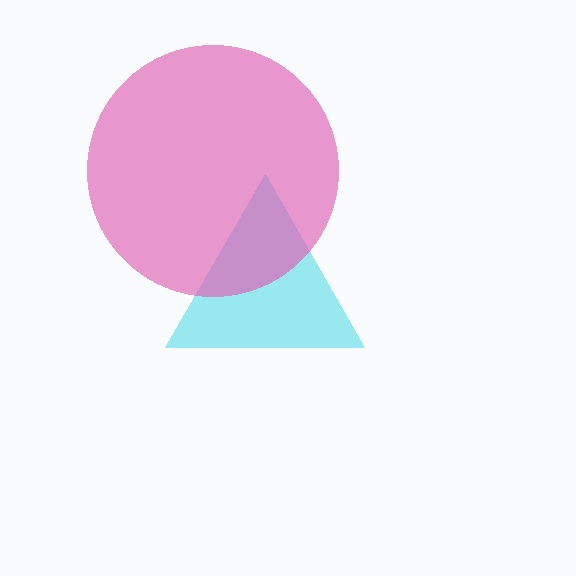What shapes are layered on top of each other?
The layered shapes are: a cyan triangle, a pink circle.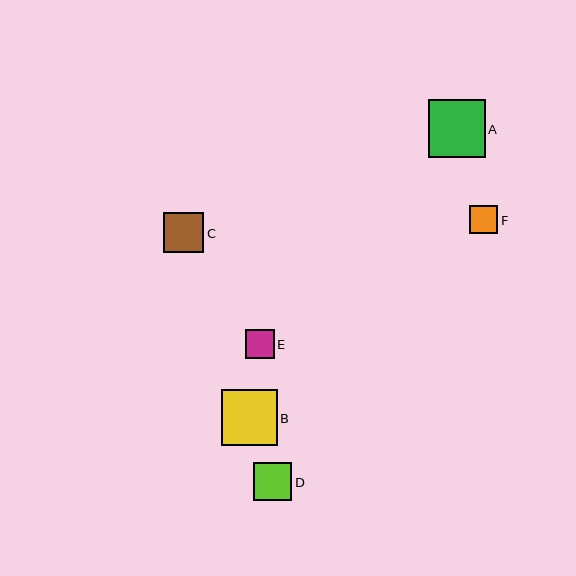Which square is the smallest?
Square F is the smallest with a size of approximately 28 pixels.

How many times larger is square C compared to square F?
Square C is approximately 1.4 times the size of square F.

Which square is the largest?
Square A is the largest with a size of approximately 57 pixels.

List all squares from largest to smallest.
From largest to smallest: A, B, C, D, E, F.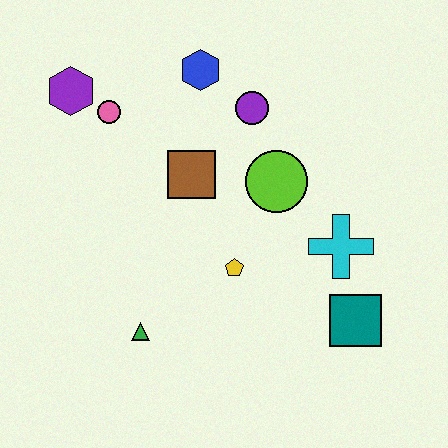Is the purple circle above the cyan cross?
Yes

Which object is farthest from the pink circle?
The teal square is farthest from the pink circle.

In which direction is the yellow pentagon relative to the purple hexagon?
The yellow pentagon is below the purple hexagon.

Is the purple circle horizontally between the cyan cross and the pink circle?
Yes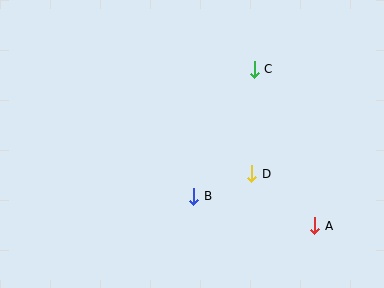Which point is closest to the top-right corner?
Point C is closest to the top-right corner.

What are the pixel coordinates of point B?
Point B is at (194, 196).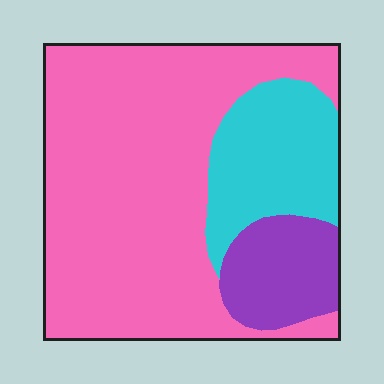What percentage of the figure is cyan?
Cyan covers roughly 20% of the figure.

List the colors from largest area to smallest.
From largest to smallest: pink, cyan, purple.